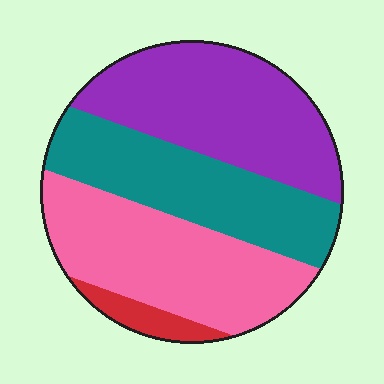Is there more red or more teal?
Teal.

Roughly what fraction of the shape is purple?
Purple covers around 35% of the shape.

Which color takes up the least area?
Red, at roughly 5%.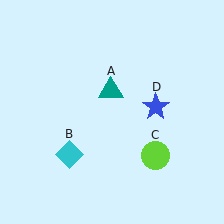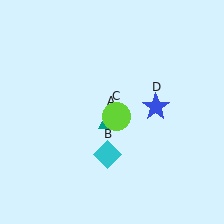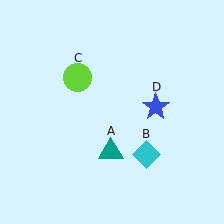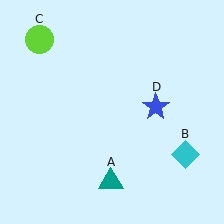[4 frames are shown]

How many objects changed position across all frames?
3 objects changed position: teal triangle (object A), cyan diamond (object B), lime circle (object C).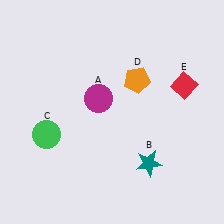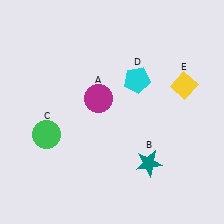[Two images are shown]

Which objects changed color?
D changed from orange to cyan. E changed from red to yellow.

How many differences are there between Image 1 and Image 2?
There are 2 differences between the two images.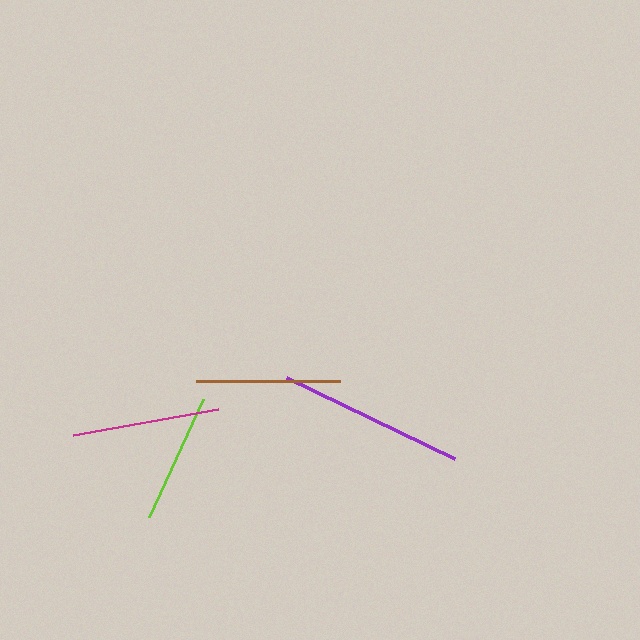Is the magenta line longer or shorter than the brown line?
The magenta line is longer than the brown line.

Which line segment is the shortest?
The lime line is the shortest at approximately 129 pixels.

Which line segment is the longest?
The purple line is the longest at approximately 187 pixels.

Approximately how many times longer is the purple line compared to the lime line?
The purple line is approximately 1.4 times the length of the lime line.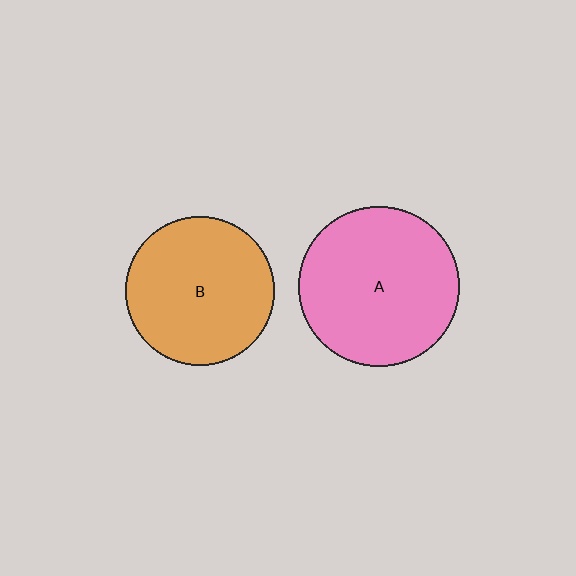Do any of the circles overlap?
No, none of the circles overlap.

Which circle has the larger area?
Circle A (pink).